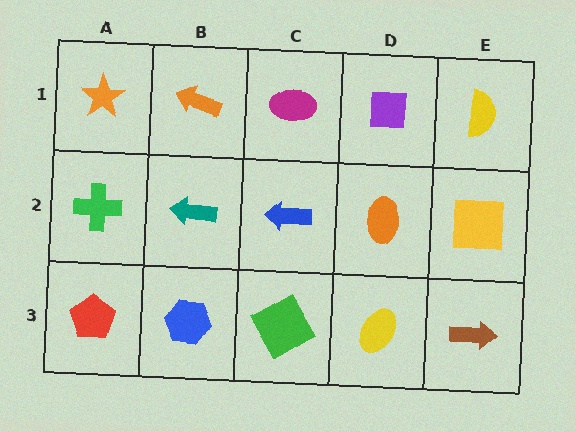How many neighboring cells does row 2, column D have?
4.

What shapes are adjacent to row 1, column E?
A yellow square (row 2, column E), a purple square (row 1, column D).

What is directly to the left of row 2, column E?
An orange ellipse.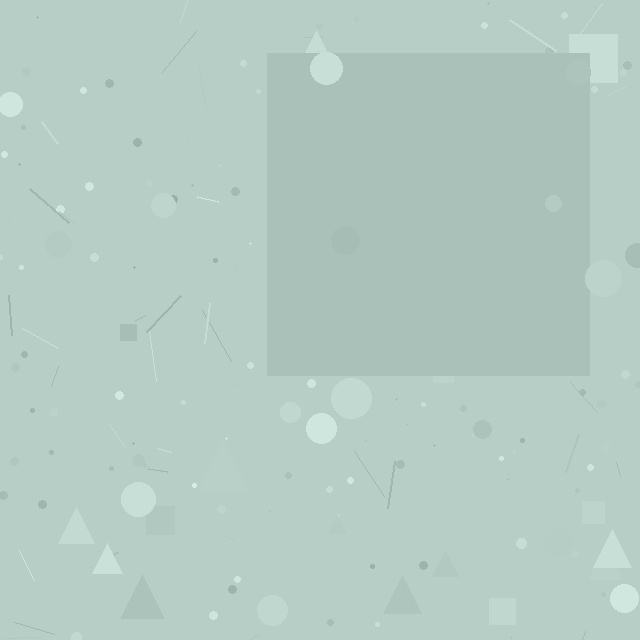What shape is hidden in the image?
A square is hidden in the image.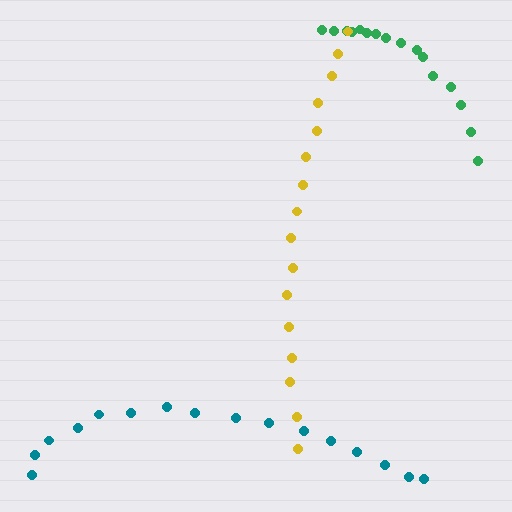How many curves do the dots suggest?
There are 3 distinct paths.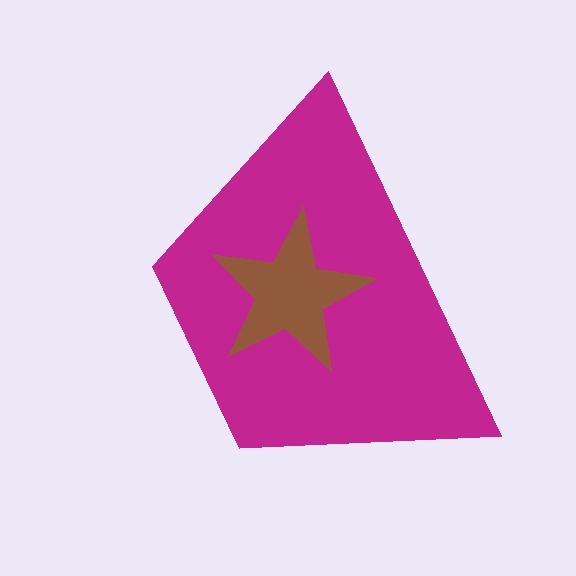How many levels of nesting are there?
2.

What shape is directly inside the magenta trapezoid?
The brown star.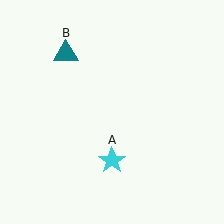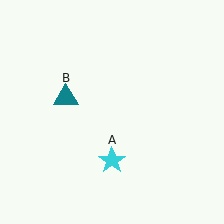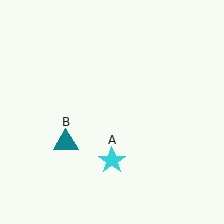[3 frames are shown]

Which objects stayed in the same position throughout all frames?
Cyan star (object A) remained stationary.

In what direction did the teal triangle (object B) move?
The teal triangle (object B) moved down.